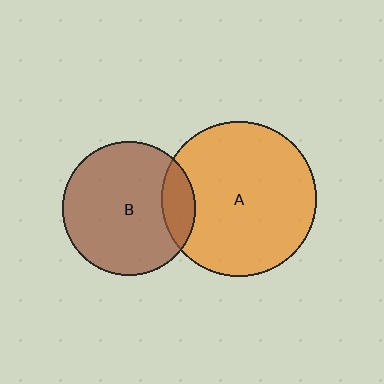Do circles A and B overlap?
Yes.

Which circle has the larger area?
Circle A (orange).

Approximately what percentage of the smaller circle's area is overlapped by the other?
Approximately 15%.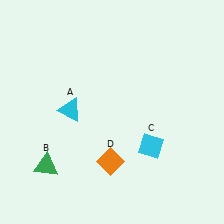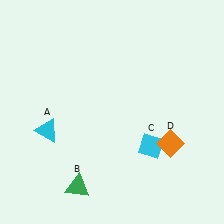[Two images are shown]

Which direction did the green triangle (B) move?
The green triangle (B) moved right.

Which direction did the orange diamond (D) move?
The orange diamond (D) moved right.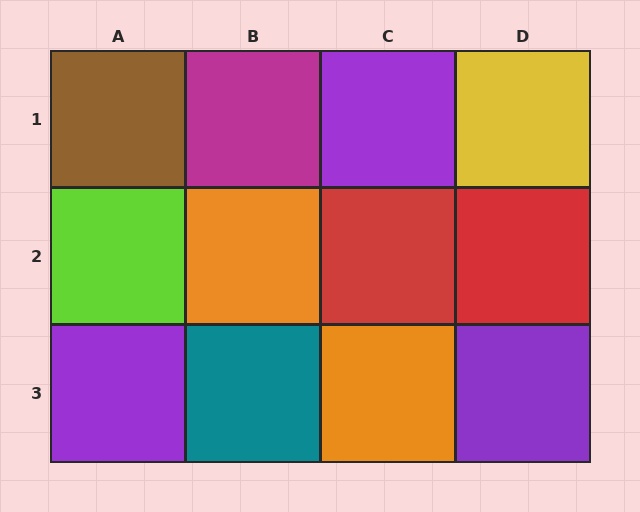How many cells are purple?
3 cells are purple.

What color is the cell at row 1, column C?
Purple.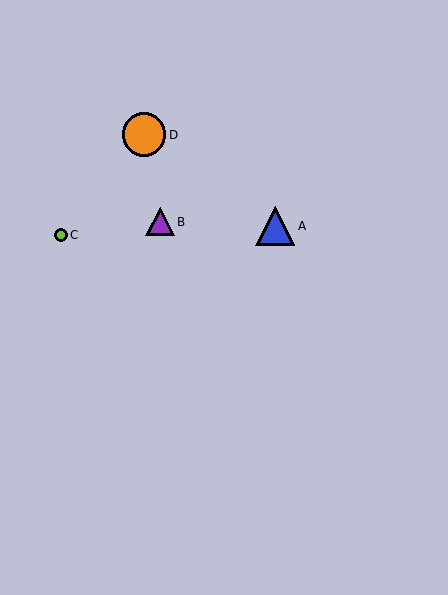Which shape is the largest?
The orange circle (labeled D) is the largest.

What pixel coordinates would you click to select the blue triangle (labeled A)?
Click at (275, 226) to select the blue triangle A.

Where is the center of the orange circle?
The center of the orange circle is at (144, 135).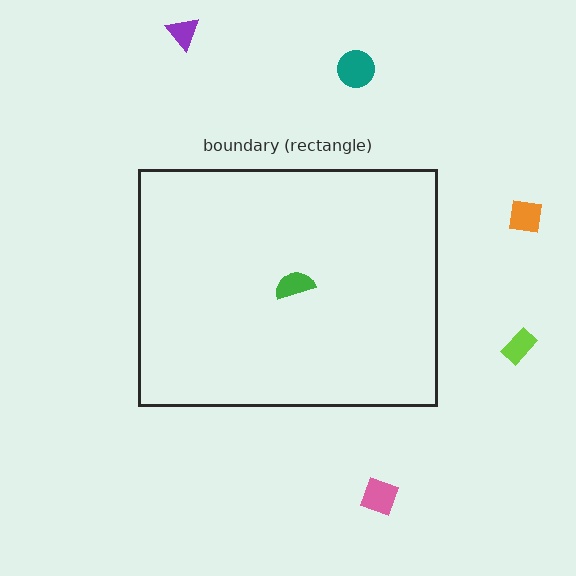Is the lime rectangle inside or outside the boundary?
Outside.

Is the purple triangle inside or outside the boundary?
Outside.